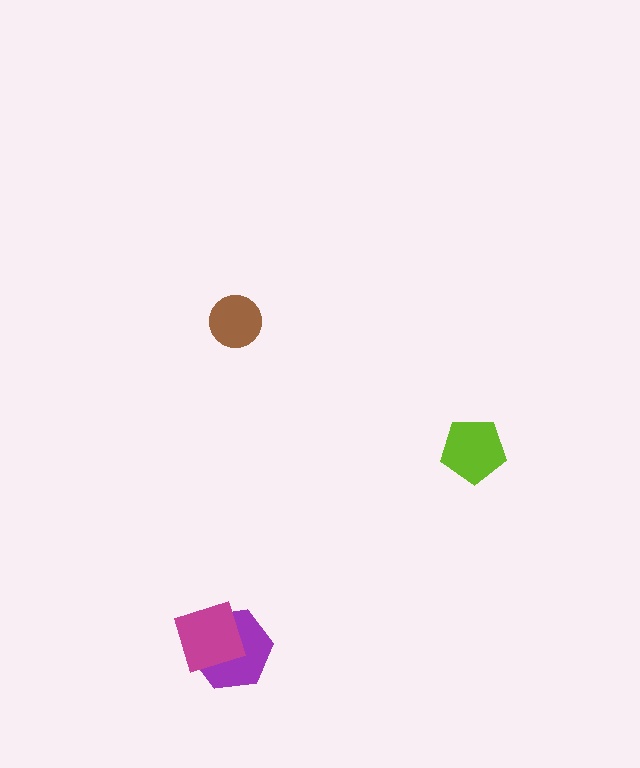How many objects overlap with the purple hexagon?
1 object overlaps with the purple hexagon.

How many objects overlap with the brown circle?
0 objects overlap with the brown circle.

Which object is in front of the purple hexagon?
The magenta diamond is in front of the purple hexagon.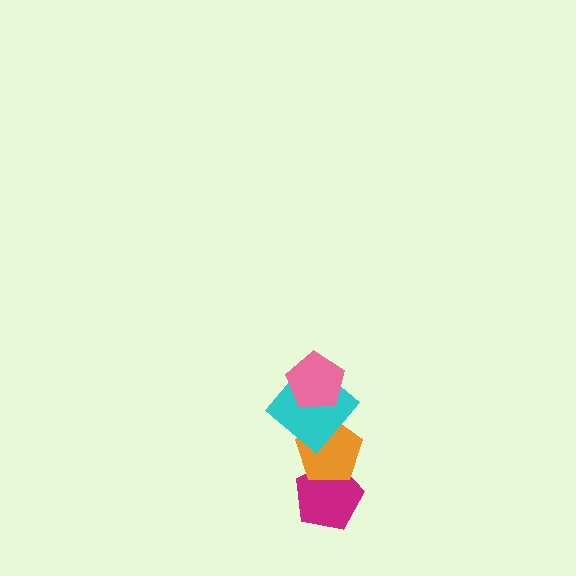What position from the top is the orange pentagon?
The orange pentagon is 3rd from the top.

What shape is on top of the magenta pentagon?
The orange pentagon is on top of the magenta pentagon.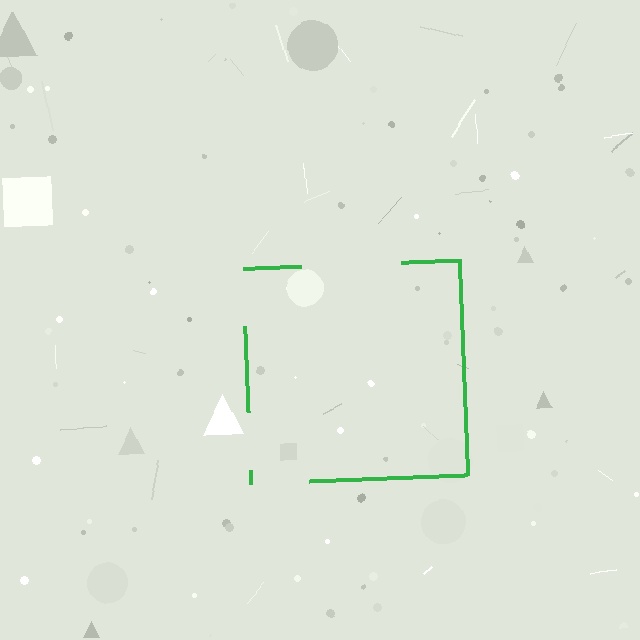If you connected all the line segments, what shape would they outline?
They would outline a square.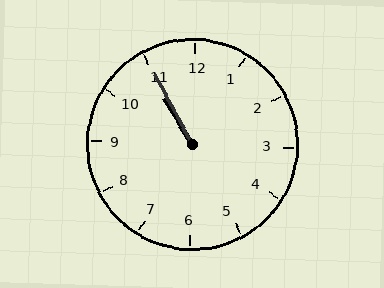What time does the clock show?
10:55.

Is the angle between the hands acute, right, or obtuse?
It is acute.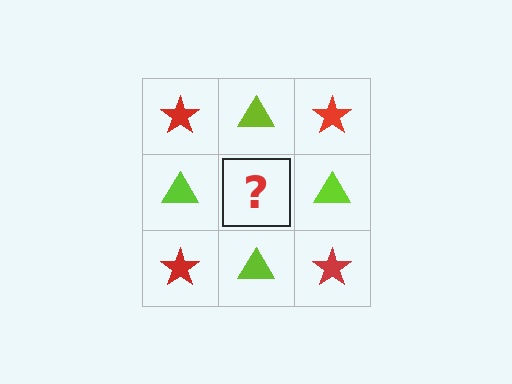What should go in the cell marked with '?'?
The missing cell should contain a red star.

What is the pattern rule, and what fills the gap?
The rule is that it alternates red star and lime triangle in a checkerboard pattern. The gap should be filled with a red star.